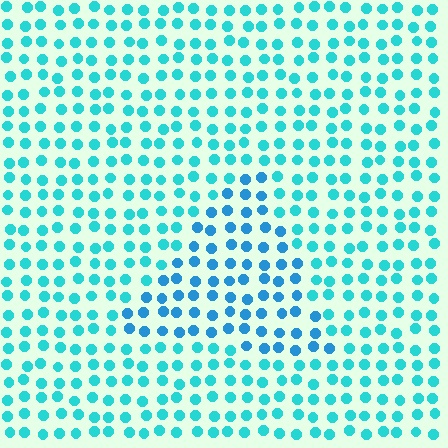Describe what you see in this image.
The image is filled with small cyan elements in a uniform arrangement. A triangle-shaped region is visible where the elements are tinted to a slightly different hue, forming a subtle color boundary.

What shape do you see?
I see a triangle.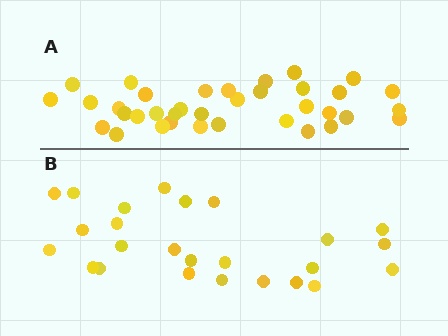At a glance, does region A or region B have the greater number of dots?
Region A (the top region) has more dots.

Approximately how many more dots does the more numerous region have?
Region A has roughly 12 or so more dots than region B.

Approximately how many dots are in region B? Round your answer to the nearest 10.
About 20 dots. (The exact count is 25, which rounds to 20.)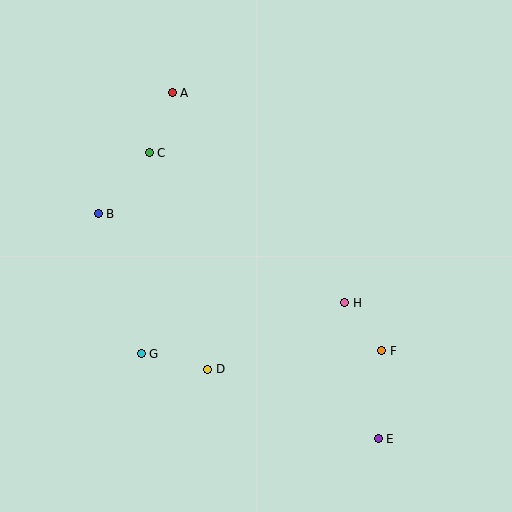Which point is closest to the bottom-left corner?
Point G is closest to the bottom-left corner.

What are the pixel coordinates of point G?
Point G is at (141, 354).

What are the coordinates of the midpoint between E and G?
The midpoint between E and G is at (260, 396).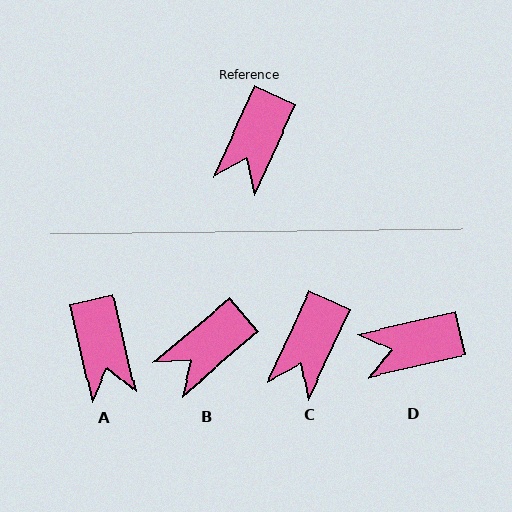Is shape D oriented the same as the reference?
No, it is off by about 52 degrees.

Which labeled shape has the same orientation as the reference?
C.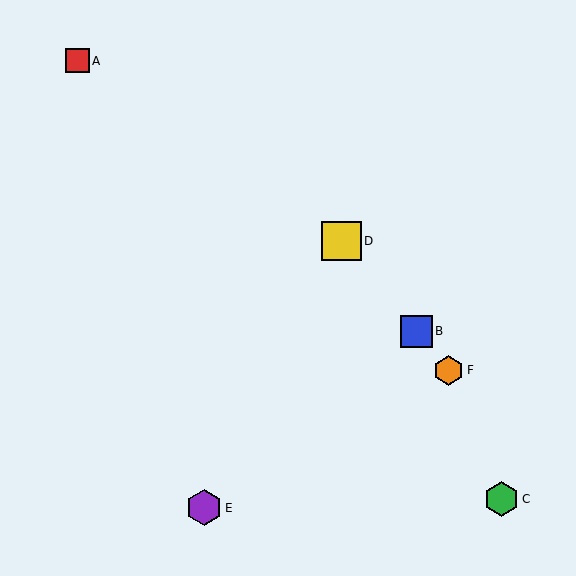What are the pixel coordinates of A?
Object A is at (77, 61).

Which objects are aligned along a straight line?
Objects B, D, F are aligned along a straight line.